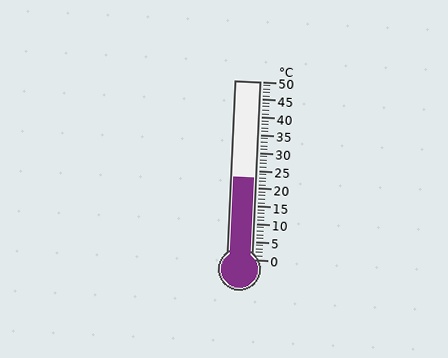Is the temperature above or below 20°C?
The temperature is above 20°C.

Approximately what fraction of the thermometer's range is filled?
The thermometer is filled to approximately 45% of its range.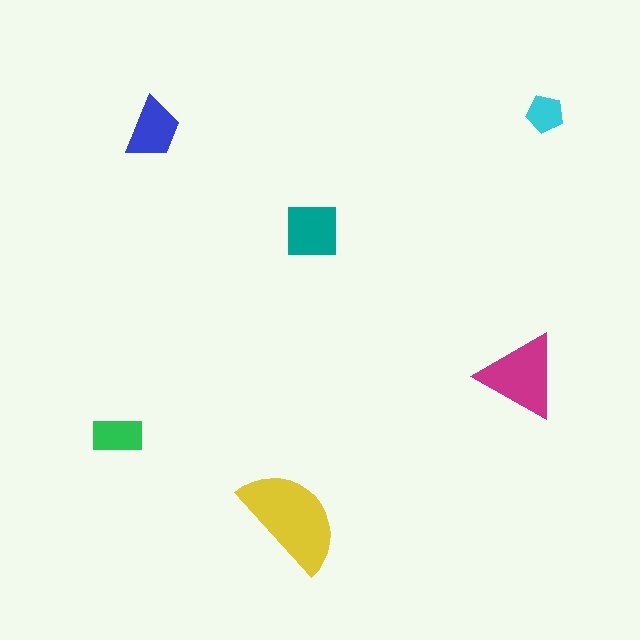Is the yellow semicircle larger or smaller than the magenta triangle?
Larger.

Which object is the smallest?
The cyan pentagon.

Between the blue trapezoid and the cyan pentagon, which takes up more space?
The blue trapezoid.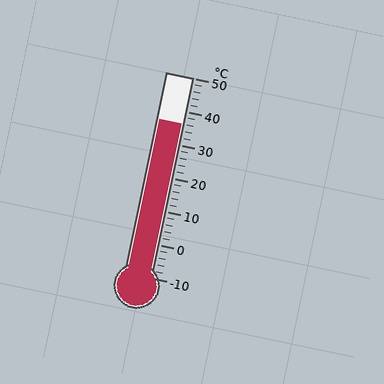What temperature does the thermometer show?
The thermometer shows approximately 36°C.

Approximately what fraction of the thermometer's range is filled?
The thermometer is filled to approximately 75% of its range.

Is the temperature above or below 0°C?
The temperature is above 0°C.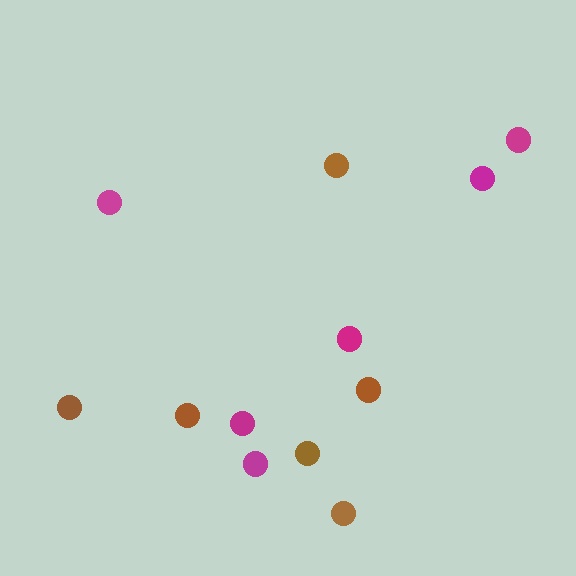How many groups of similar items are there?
There are 2 groups: one group of brown circles (6) and one group of magenta circles (6).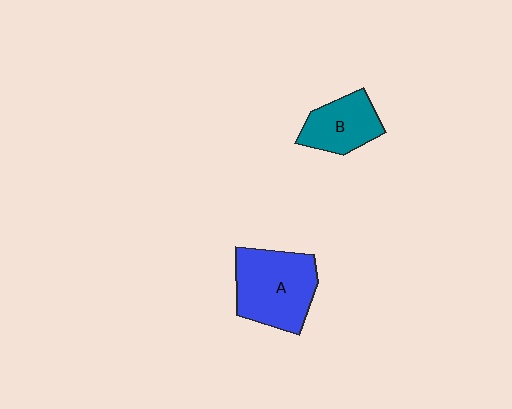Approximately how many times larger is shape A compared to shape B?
Approximately 1.6 times.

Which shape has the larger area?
Shape A (blue).